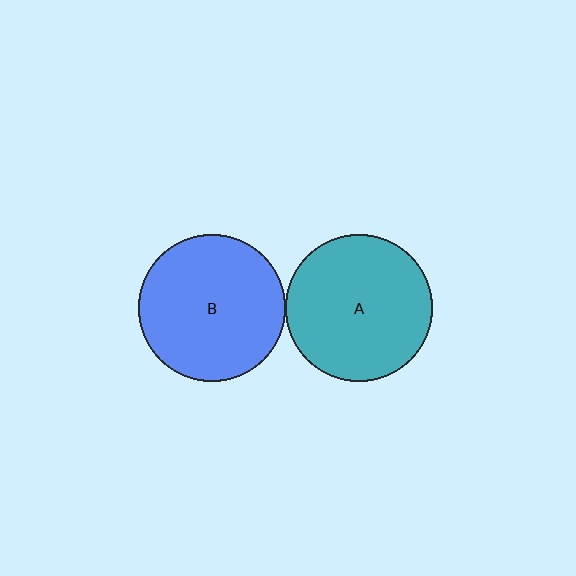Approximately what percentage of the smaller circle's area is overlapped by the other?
Approximately 5%.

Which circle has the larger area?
Circle A (teal).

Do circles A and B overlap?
Yes.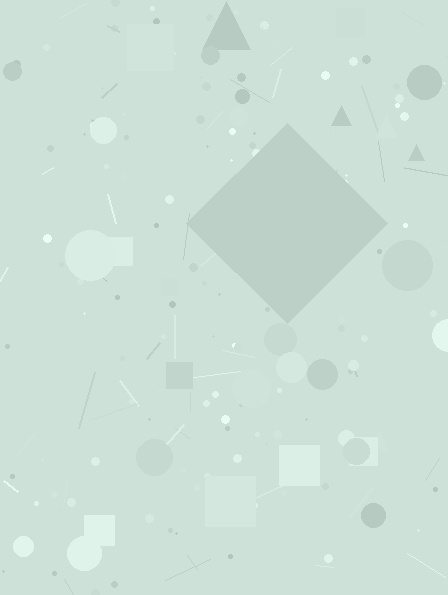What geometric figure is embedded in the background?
A diamond is embedded in the background.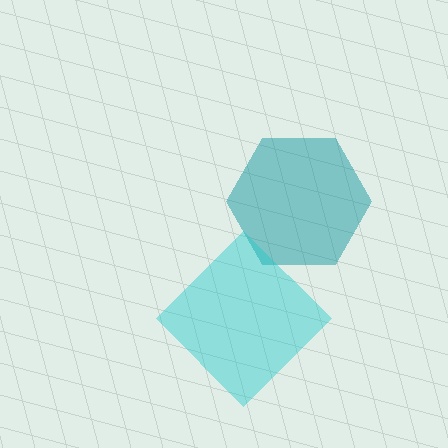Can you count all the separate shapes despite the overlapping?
Yes, there are 2 separate shapes.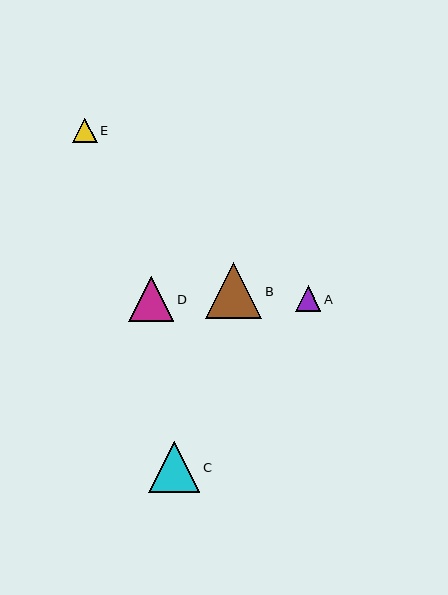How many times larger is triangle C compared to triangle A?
Triangle C is approximately 2.0 times the size of triangle A.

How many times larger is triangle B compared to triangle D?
Triangle B is approximately 1.3 times the size of triangle D.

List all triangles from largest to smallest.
From largest to smallest: B, C, D, A, E.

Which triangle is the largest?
Triangle B is the largest with a size of approximately 57 pixels.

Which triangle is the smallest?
Triangle E is the smallest with a size of approximately 24 pixels.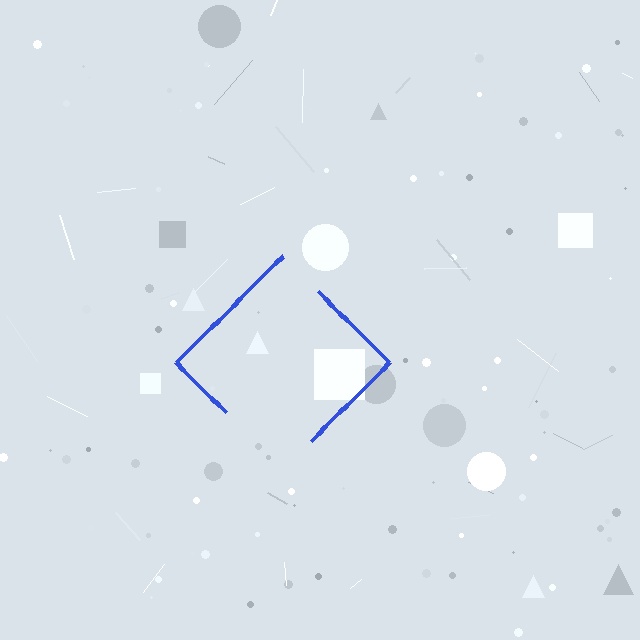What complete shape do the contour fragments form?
The contour fragments form a diamond.